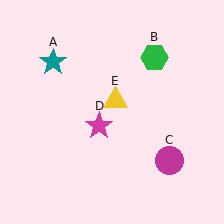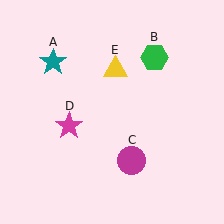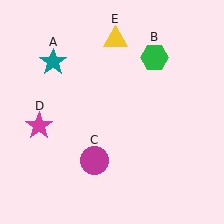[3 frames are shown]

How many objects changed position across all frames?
3 objects changed position: magenta circle (object C), magenta star (object D), yellow triangle (object E).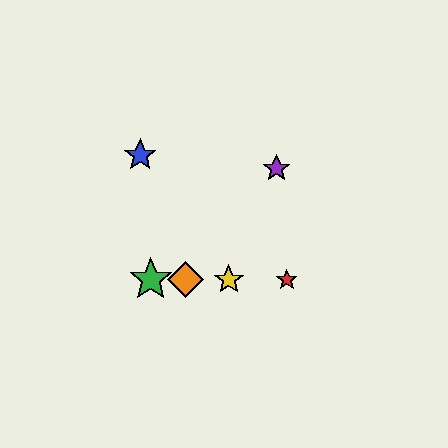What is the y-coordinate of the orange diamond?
The orange diamond is at y≈280.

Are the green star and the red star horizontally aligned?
Yes, both are at y≈280.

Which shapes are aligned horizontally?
The red star, the green star, the yellow star, the orange diamond are aligned horizontally.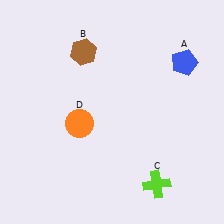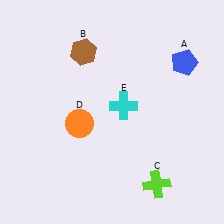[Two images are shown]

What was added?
A cyan cross (E) was added in Image 2.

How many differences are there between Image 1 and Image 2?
There is 1 difference between the two images.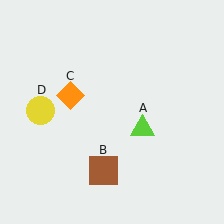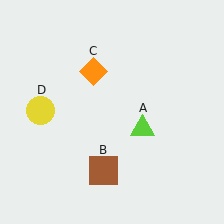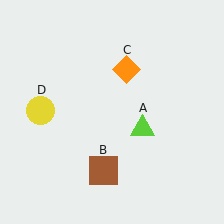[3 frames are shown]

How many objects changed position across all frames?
1 object changed position: orange diamond (object C).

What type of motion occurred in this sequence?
The orange diamond (object C) rotated clockwise around the center of the scene.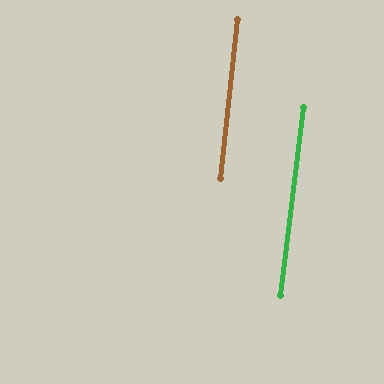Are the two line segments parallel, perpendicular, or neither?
Parallel — their directions differ by only 0.7°.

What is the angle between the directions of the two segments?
Approximately 1 degree.